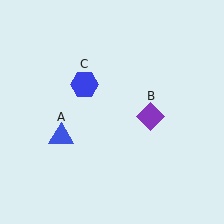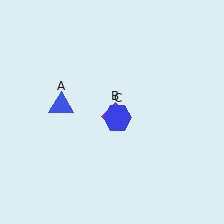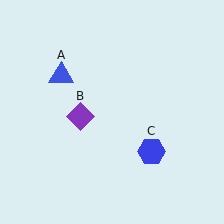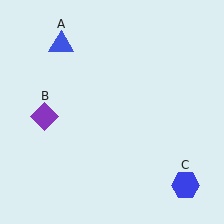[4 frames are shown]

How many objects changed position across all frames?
3 objects changed position: blue triangle (object A), purple diamond (object B), blue hexagon (object C).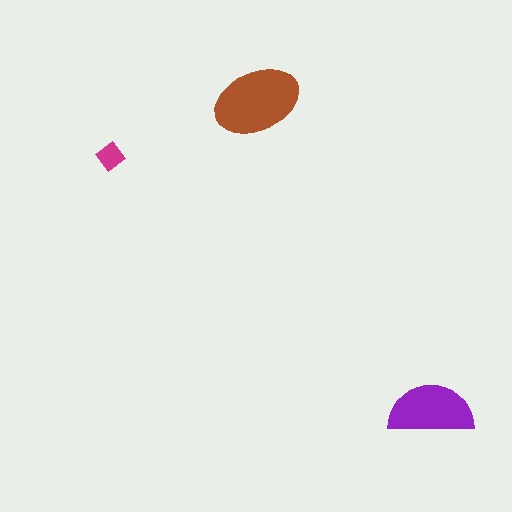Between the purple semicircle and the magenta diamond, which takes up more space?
The purple semicircle.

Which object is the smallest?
The magenta diamond.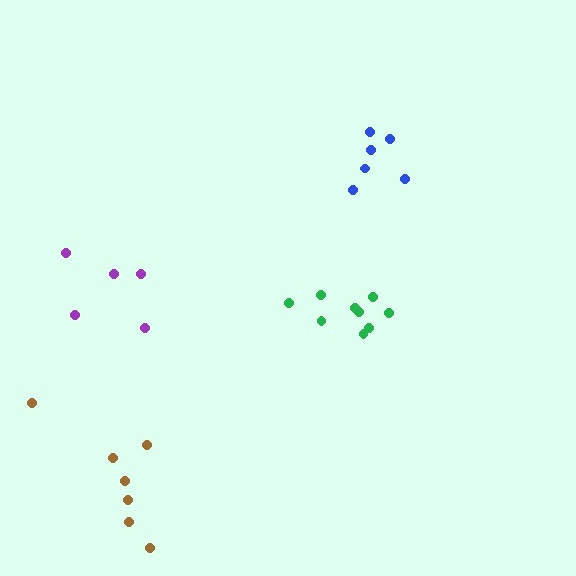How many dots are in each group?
Group 1: 6 dots, Group 2: 7 dots, Group 3: 9 dots, Group 4: 5 dots (27 total).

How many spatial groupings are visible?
There are 4 spatial groupings.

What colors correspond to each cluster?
The clusters are colored: blue, brown, green, purple.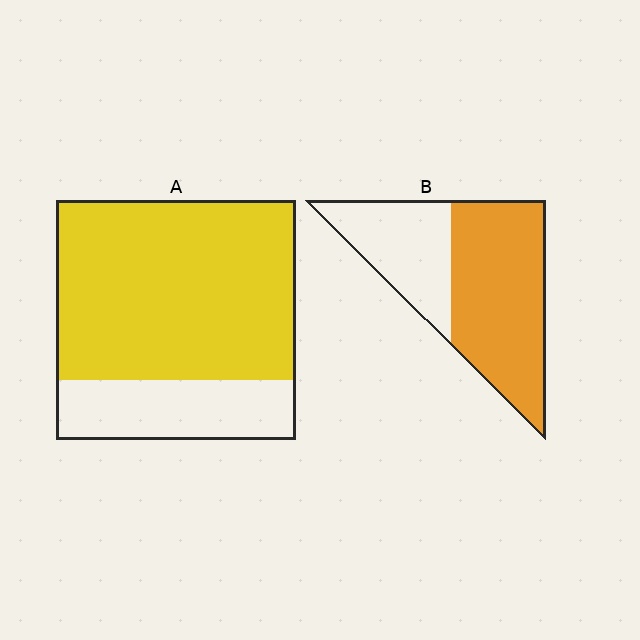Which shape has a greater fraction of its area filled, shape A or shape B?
Shape A.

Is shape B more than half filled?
Yes.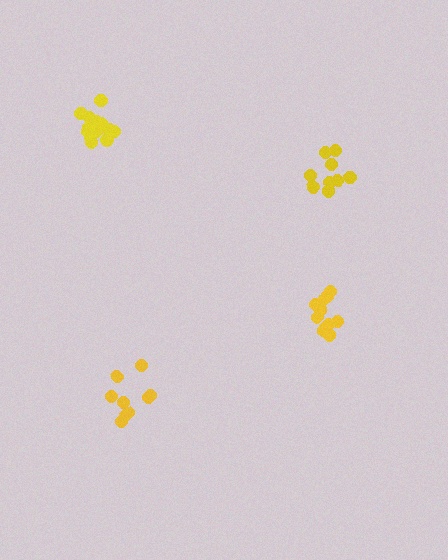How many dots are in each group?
Group 1: 9 dots, Group 2: 15 dots, Group 3: 9 dots, Group 4: 10 dots (43 total).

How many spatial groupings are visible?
There are 4 spatial groupings.